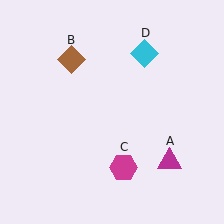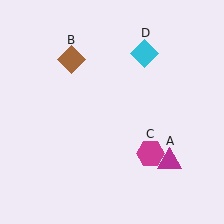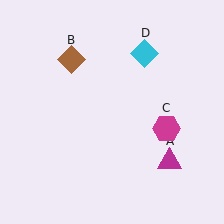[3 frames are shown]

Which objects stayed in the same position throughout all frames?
Magenta triangle (object A) and brown diamond (object B) and cyan diamond (object D) remained stationary.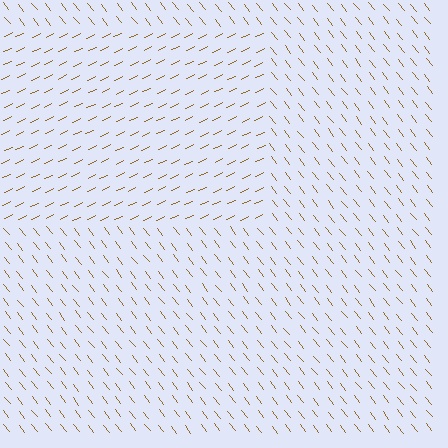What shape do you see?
I see a rectangle.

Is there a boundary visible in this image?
Yes, there is a texture boundary formed by a change in line orientation.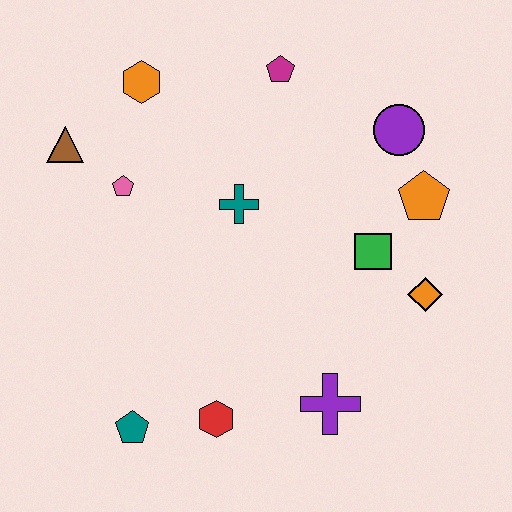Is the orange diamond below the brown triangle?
Yes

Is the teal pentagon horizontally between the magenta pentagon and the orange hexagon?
No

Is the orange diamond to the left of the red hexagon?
No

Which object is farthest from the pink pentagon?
The orange diamond is farthest from the pink pentagon.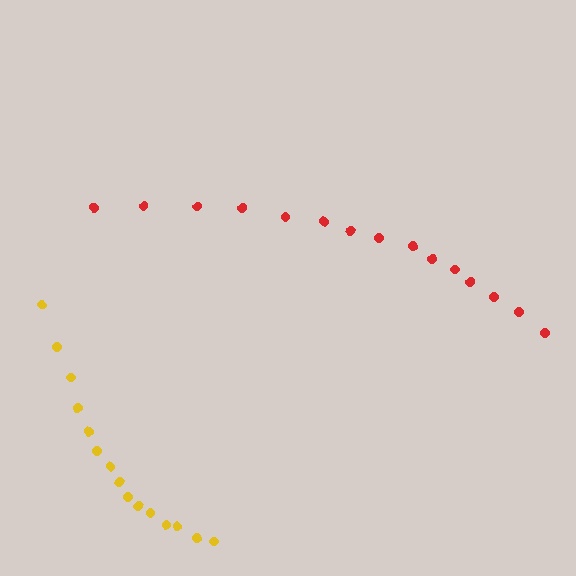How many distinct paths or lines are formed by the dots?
There are 2 distinct paths.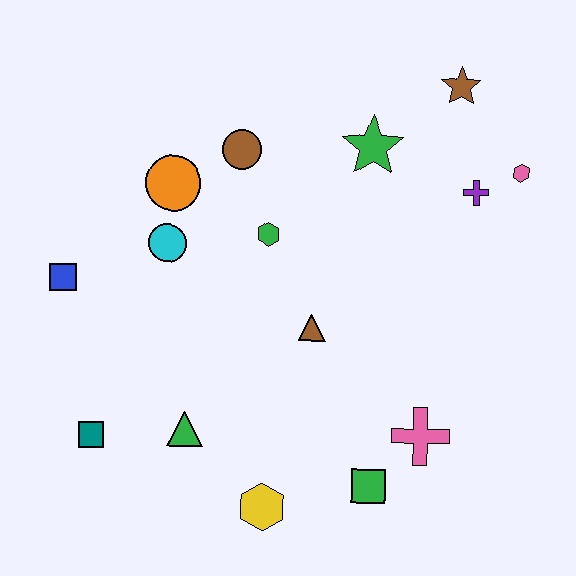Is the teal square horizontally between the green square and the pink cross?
No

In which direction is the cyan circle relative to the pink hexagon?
The cyan circle is to the left of the pink hexagon.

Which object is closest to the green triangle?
The teal square is closest to the green triangle.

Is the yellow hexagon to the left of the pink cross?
Yes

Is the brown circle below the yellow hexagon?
No